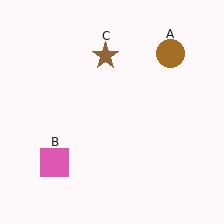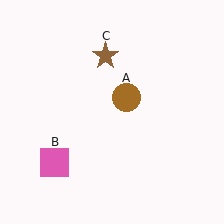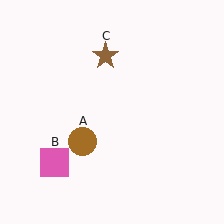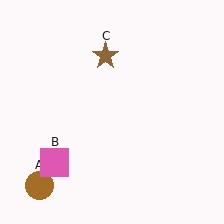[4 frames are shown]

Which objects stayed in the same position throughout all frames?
Pink square (object B) and brown star (object C) remained stationary.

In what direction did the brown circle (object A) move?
The brown circle (object A) moved down and to the left.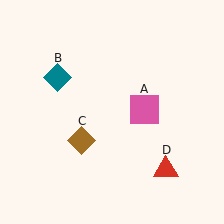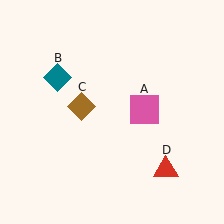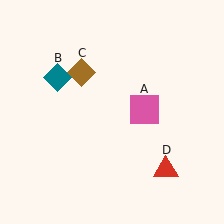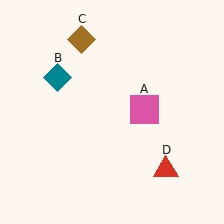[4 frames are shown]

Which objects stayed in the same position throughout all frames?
Pink square (object A) and teal diamond (object B) and red triangle (object D) remained stationary.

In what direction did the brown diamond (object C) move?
The brown diamond (object C) moved up.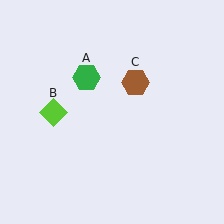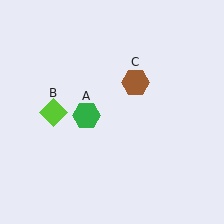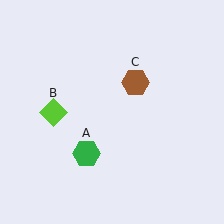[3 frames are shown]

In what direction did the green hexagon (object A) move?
The green hexagon (object A) moved down.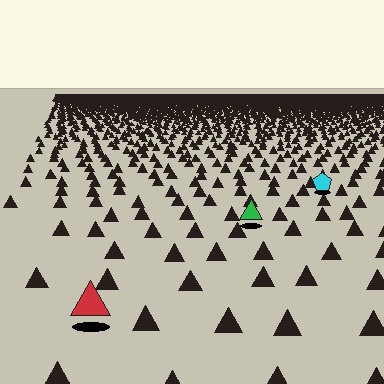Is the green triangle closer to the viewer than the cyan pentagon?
Yes. The green triangle is closer — you can tell from the texture gradient: the ground texture is coarser near it.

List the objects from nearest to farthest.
From nearest to farthest: the red triangle, the green triangle, the cyan pentagon.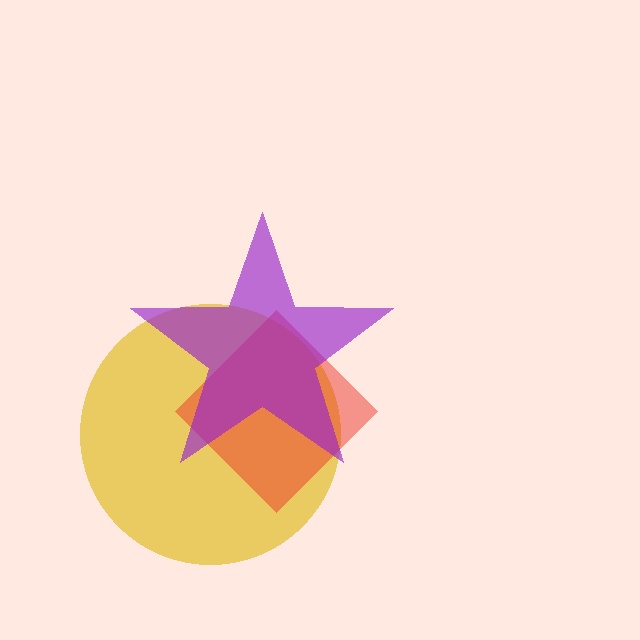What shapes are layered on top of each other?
The layered shapes are: a yellow circle, a red diamond, a purple star.